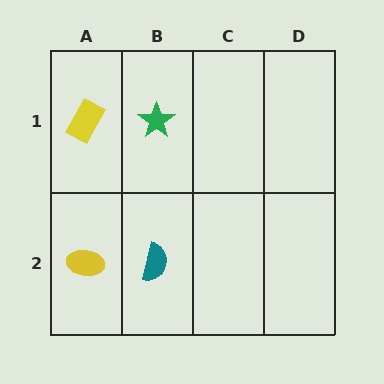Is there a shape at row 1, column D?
No, that cell is empty.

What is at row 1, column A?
A yellow rectangle.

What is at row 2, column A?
A yellow ellipse.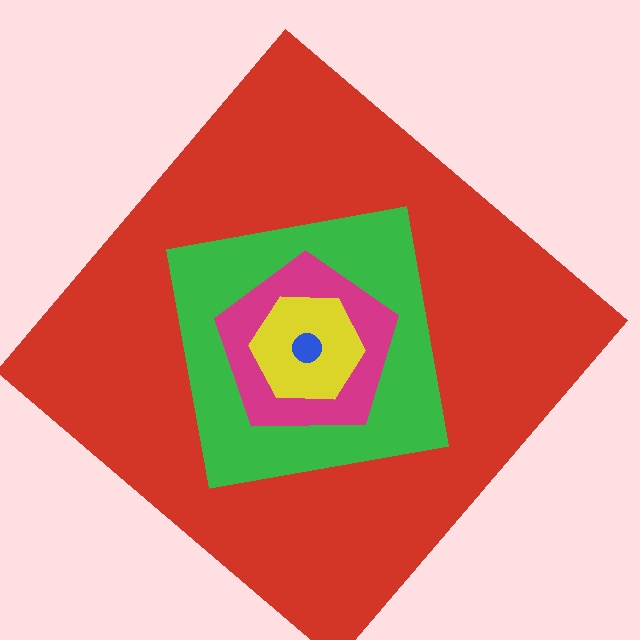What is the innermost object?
The blue circle.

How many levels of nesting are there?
5.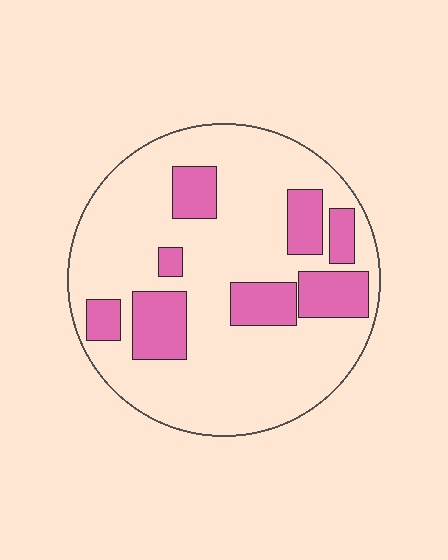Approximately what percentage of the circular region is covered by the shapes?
Approximately 25%.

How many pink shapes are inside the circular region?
8.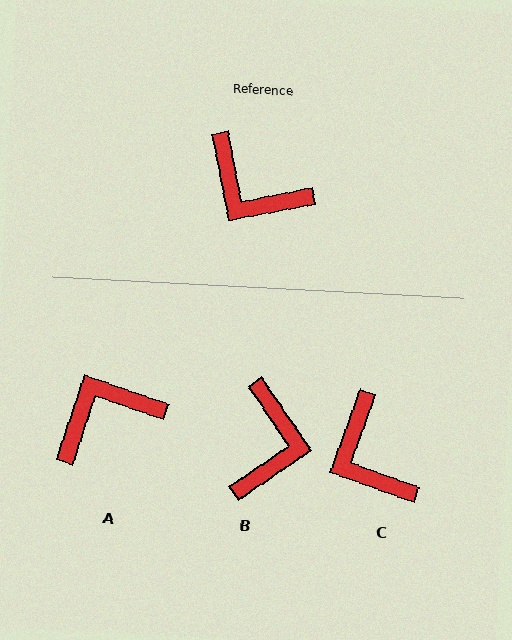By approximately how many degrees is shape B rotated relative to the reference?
Approximately 113 degrees counter-clockwise.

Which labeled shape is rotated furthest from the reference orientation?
A, about 120 degrees away.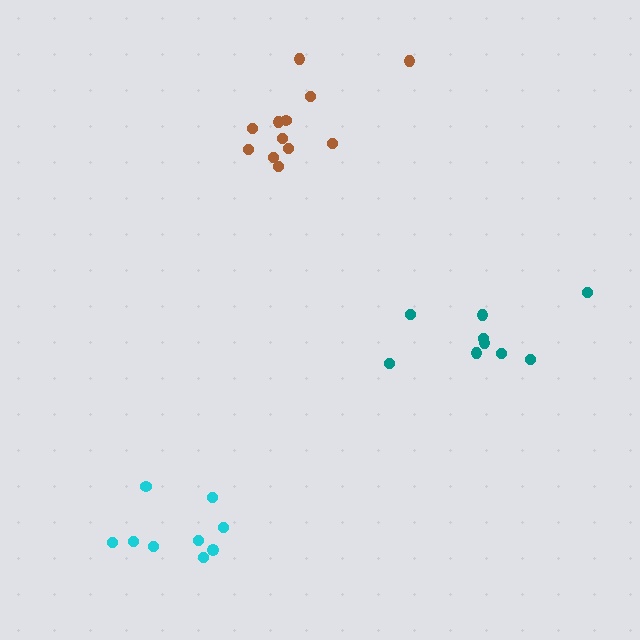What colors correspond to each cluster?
The clusters are colored: cyan, teal, brown.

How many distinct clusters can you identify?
There are 3 distinct clusters.